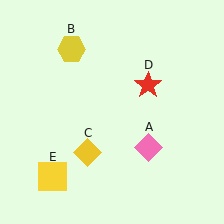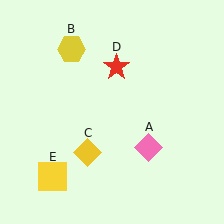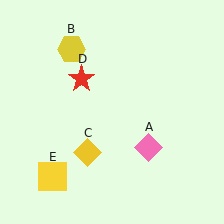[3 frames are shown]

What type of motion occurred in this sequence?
The red star (object D) rotated counterclockwise around the center of the scene.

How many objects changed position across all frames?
1 object changed position: red star (object D).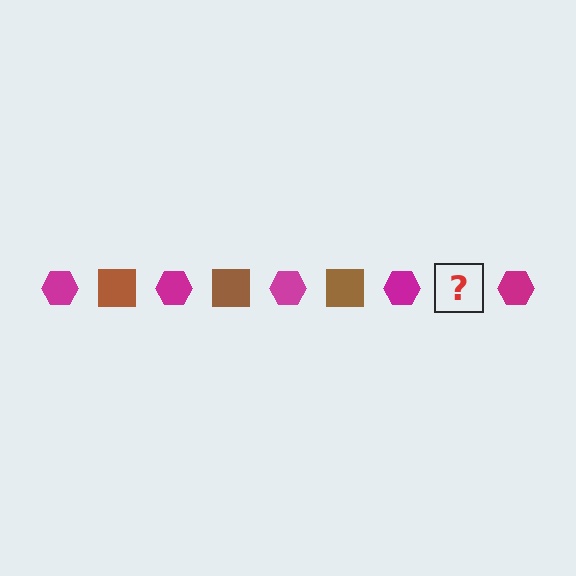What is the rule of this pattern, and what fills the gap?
The rule is that the pattern alternates between magenta hexagon and brown square. The gap should be filled with a brown square.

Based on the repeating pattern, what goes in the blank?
The blank should be a brown square.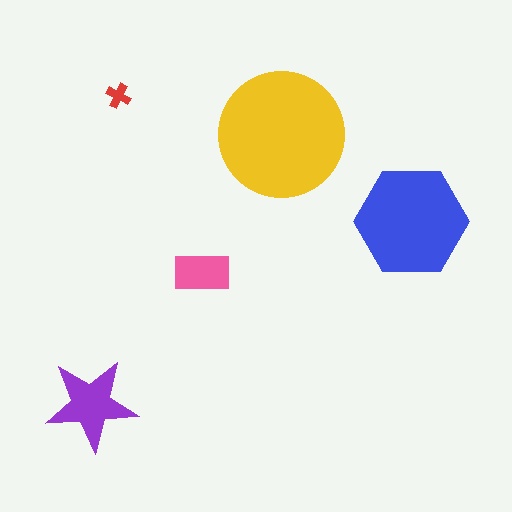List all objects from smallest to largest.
The red cross, the pink rectangle, the purple star, the blue hexagon, the yellow circle.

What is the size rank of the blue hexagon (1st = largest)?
2nd.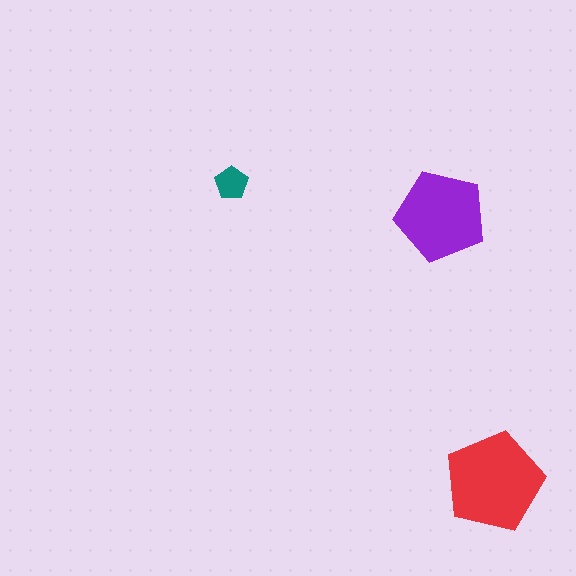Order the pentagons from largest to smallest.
the red one, the purple one, the teal one.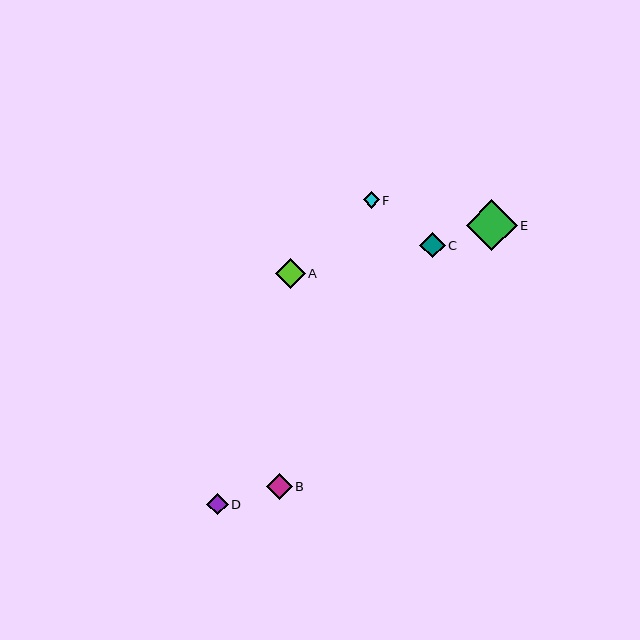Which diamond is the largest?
Diamond E is the largest with a size of approximately 51 pixels.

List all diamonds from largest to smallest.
From largest to smallest: E, A, B, C, D, F.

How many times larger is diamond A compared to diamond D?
Diamond A is approximately 1.4 times the size of diamond D.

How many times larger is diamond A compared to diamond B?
Diamond A is approximately 1.2 times the size of diamond B.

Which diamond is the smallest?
Diamond F is the smallest with a size of approximately 16 pixels.